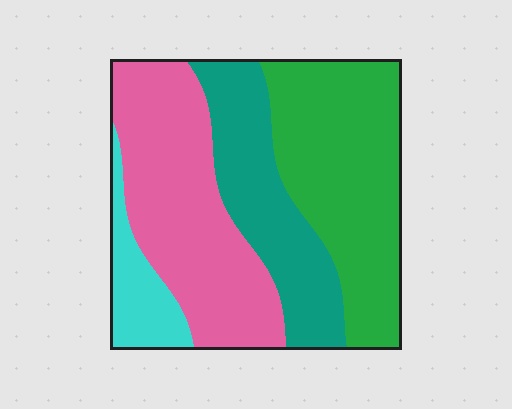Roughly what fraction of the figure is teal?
Teal takes up about one quarter (1/4) of the figure.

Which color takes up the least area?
Cyan, at roughly 10%.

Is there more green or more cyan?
Green.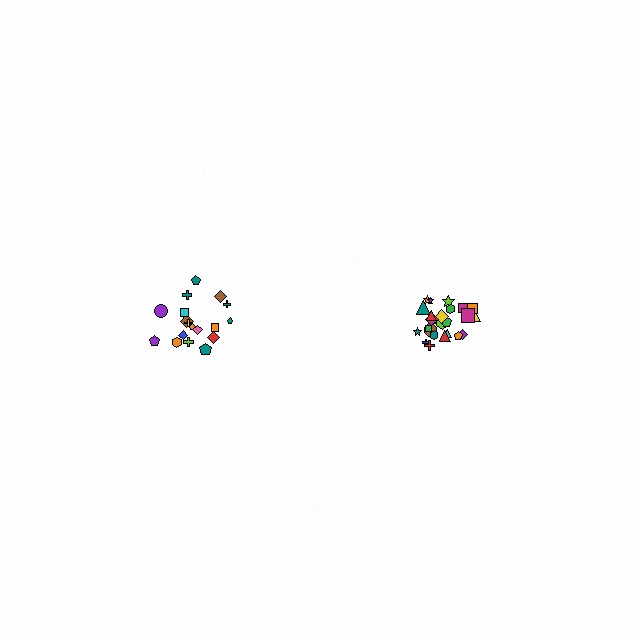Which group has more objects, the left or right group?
The right group.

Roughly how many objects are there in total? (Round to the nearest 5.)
Roughly 45 objects in total.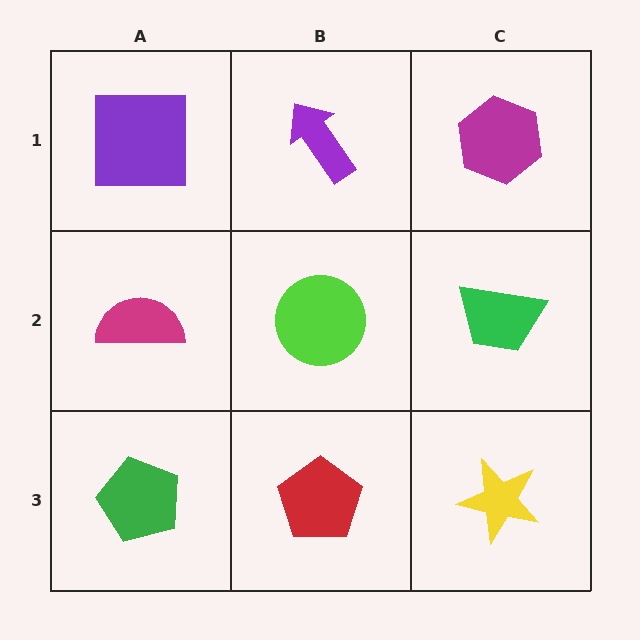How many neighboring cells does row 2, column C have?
3.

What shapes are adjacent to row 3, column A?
A magenta semicircle (row 2, column A), a red pentagon (row 3, column B).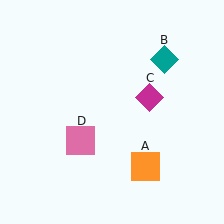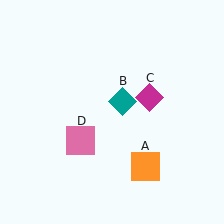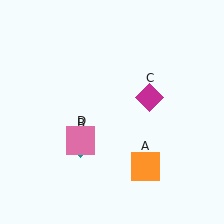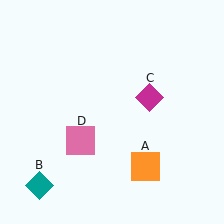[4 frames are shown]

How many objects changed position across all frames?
1 object changed position: teal diamond (object B).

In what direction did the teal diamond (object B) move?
The teal diamond (object B) moved down and to the left.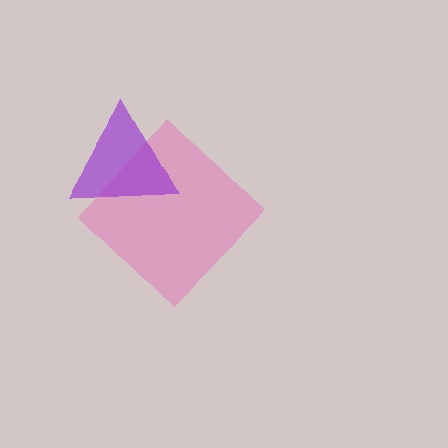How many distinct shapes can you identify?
There are 2 distinct shapes: a pink diamond, a purple triangle.